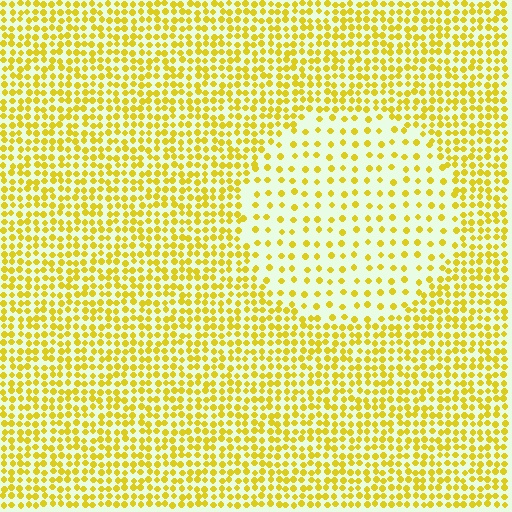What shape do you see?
I see a circle.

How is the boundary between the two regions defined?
The boundary is defined by a change in element density (approximately 2.4x ratio). All elements are the same color, size, and shape.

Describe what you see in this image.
The image contains small yellow elements arranged at two different densities. A circle-shaped region is visible where the elements are less densely packed than the surrounding area.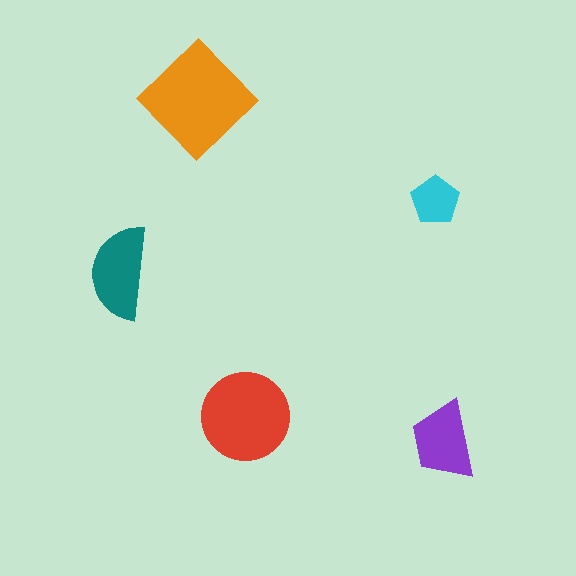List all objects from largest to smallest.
The orange diamond, the red circle, the teal semicircle, the purple trapezoid, the cyan pentagon.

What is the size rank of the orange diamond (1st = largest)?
1st.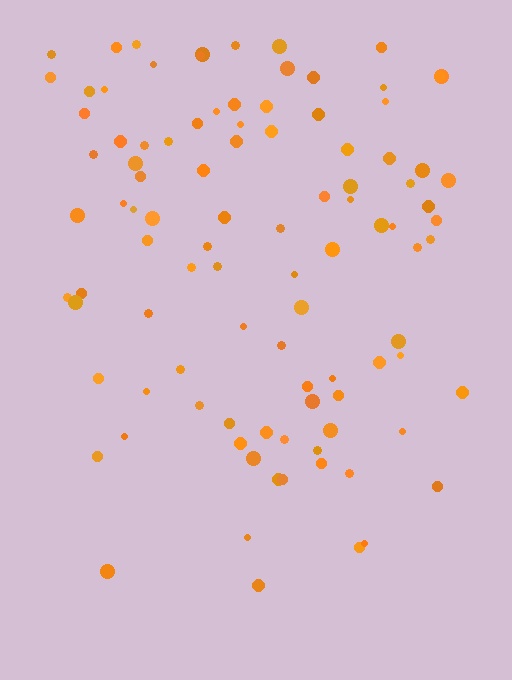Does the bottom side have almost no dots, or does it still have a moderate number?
Still a moderate number, just noticeably fewer than the top.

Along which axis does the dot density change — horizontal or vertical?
Vertical.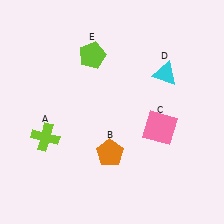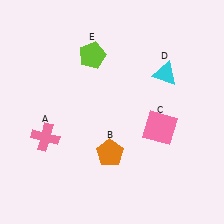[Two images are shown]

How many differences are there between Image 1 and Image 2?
There is 1 difference between the two images.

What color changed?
The cross (A) changed from lime in Image 1 to pink in Image 2.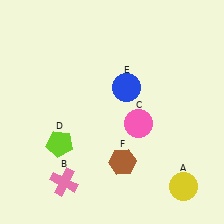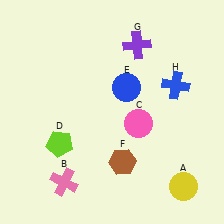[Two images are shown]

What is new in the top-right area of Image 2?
A blue cross (H) was added in the top-right area of Image 2.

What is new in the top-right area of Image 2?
A purple cross (G) was added in the top-right area of Image 2.